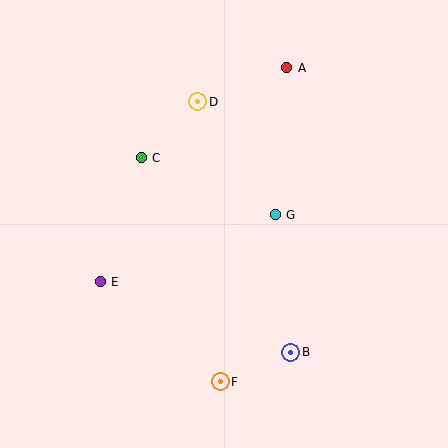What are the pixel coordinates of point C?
Point C is at (141, 158).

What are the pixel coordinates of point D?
Point D is at (198, 102).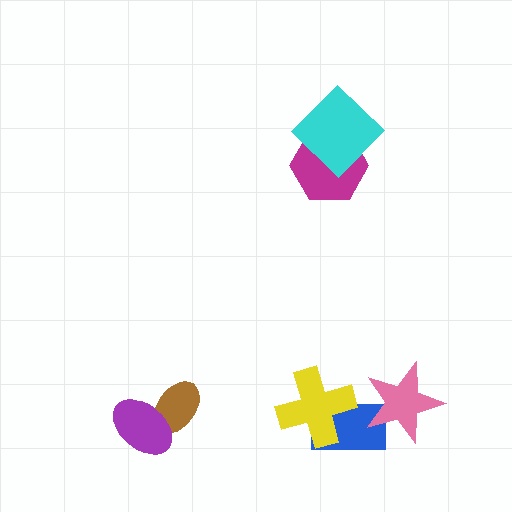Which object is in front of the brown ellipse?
The purple ellipse is in front of the brown ellipse.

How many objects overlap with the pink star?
1 object overlaps with the pink star.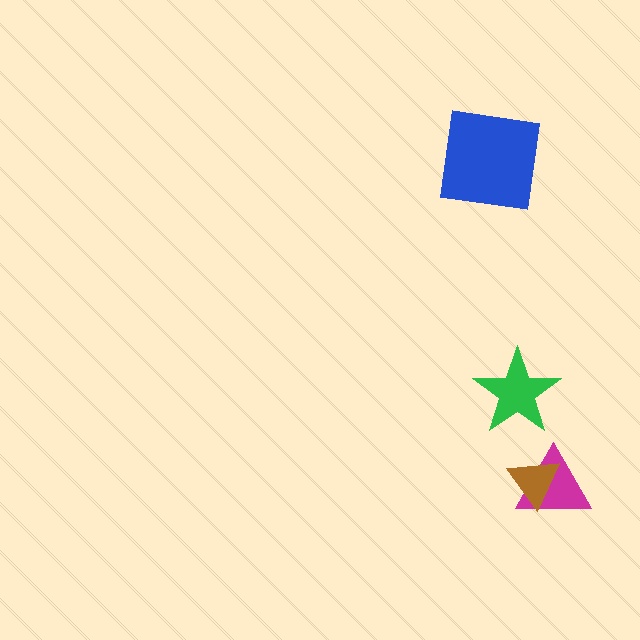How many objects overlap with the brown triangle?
1 object overlaps with the brown triangle.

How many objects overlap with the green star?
0 objects overlap with the green star.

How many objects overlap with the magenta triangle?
1 object overlaps with the magenta triangle.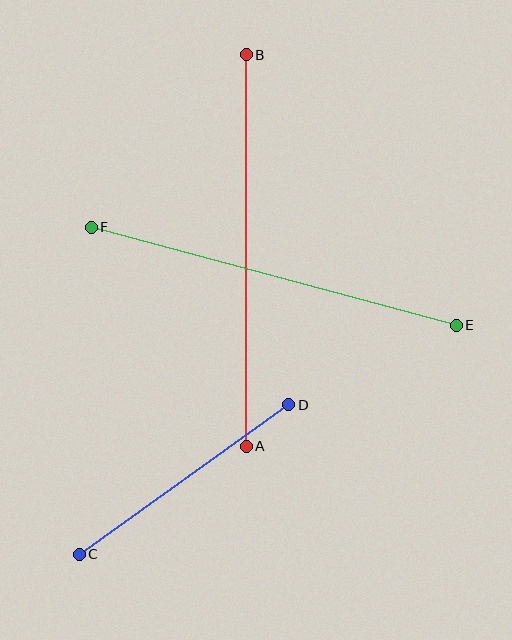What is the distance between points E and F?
The distance is approximately 378 pixels.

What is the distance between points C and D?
The distance is approximately 258 pixels.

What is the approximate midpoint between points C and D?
The midpoint is at approximately (184, 479) pixels.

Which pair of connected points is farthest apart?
Points A and B are farthest apart.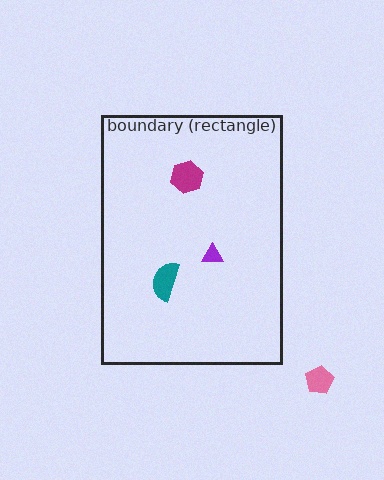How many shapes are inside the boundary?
3 inside, 1 outside.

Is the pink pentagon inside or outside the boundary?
Outside.